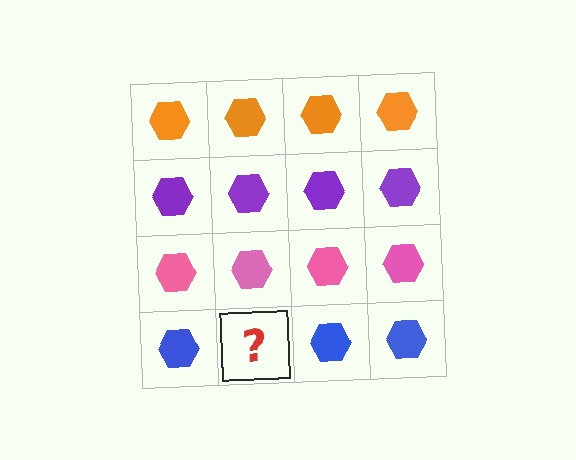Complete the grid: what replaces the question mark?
The question mark should be replaced with a blue hexagon.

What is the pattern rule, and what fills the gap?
The rule is that each row has a consistent color. The gap should be filled with a blue hexagon.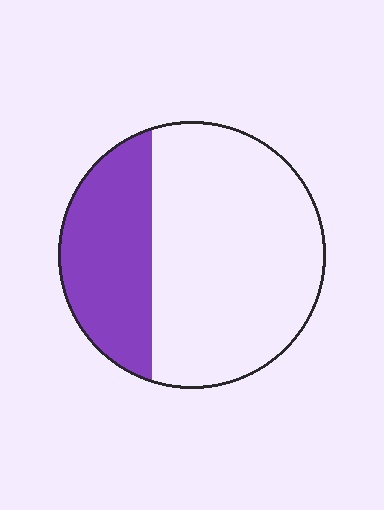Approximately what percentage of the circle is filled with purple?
Approximately 30%.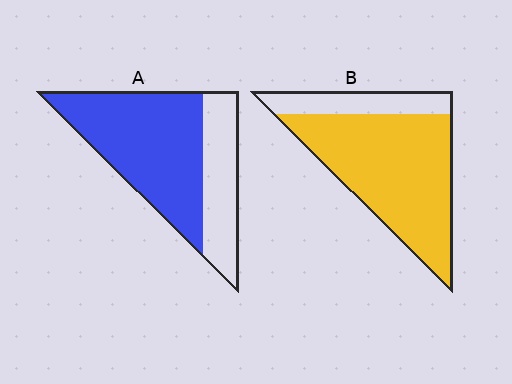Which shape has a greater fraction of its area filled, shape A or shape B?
Shape B.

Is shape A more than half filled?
Yes.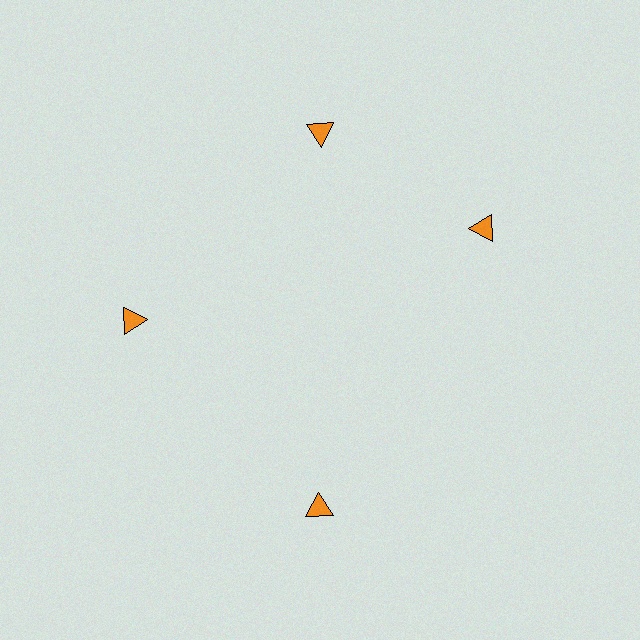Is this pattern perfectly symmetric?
No. The 4 orange triangles are arranged in a ring, but one element near the 3 o'clock position is rotated out of alignment along the ring, breaking the 4-fold rotational symmetry.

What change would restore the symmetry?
The symmetry would be restored by rotating it back into even spacing with its neighbors so that all 4 triangles sit at equal angles and equal distance from the center.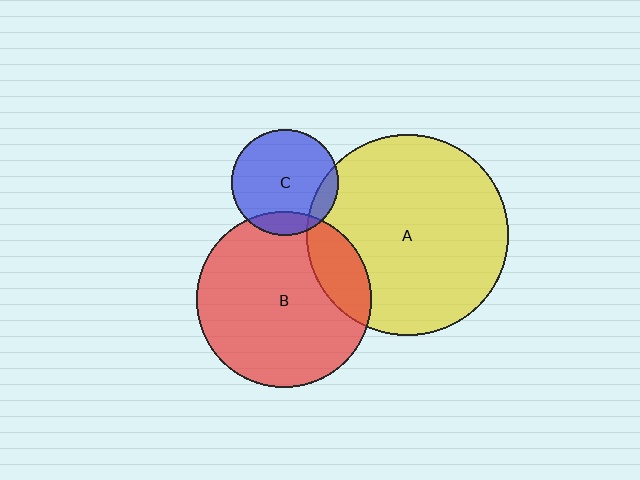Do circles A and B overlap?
Yes.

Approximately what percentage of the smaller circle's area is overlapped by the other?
Approximately 20%.